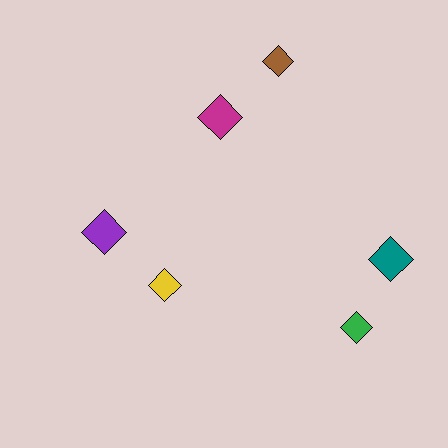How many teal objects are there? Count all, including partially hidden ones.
There is 1 teal object.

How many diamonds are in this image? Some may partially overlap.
There are 6 diamonds.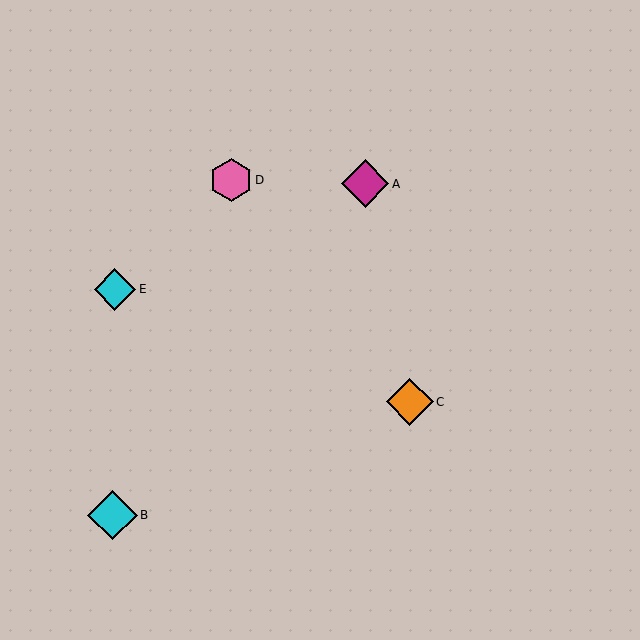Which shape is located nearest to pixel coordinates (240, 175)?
The pink hexagon (labeled D) at (231, 180) is nearest to that location.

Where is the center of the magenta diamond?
The center of the magenta diamond is at (365, 184).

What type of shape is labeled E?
Shape E is a cyan diamond.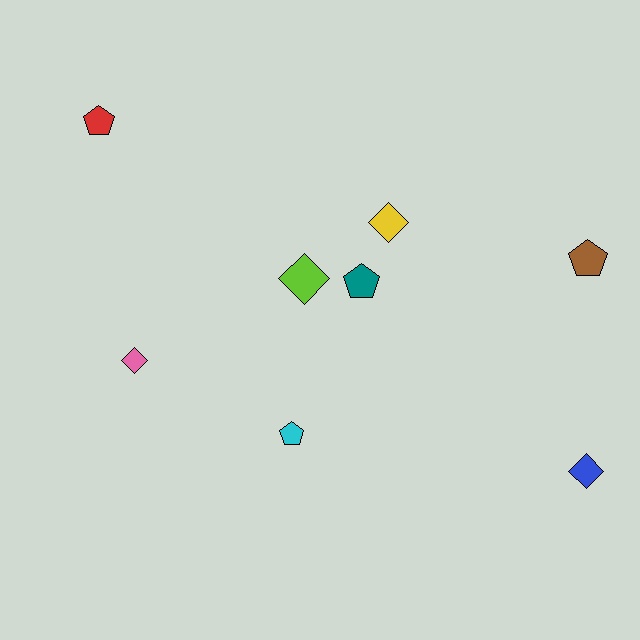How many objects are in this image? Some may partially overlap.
There are 8 objects.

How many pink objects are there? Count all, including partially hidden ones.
There is 1 pink object.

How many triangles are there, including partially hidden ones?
There are no triangles.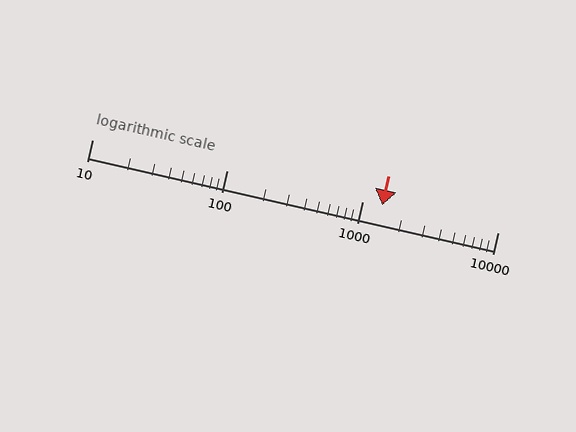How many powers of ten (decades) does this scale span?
The scale spans 3 decades, from 10 to 10000.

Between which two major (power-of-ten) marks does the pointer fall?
The pointer is between 1000 and 10000.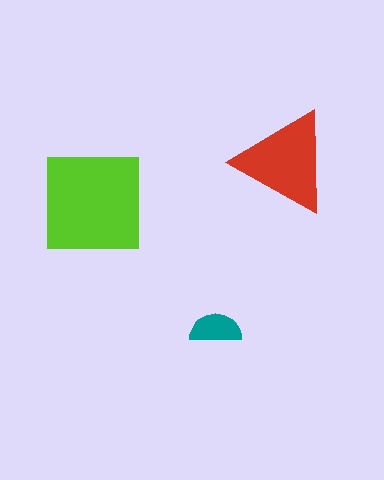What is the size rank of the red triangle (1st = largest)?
2nd.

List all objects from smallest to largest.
The teal semicircle, the red triangle, the lime square.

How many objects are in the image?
There are 3 objects in the image.